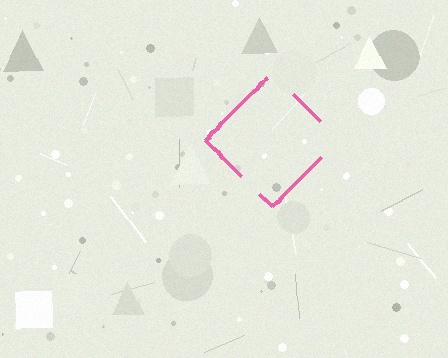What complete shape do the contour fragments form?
The contour fragments form a diamond.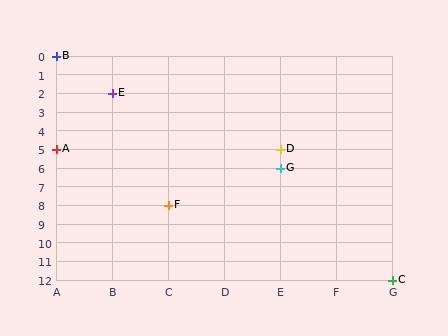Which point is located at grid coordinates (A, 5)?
Point A is at (A, 5).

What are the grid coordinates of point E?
Point E is at grid coordinates (B, 2).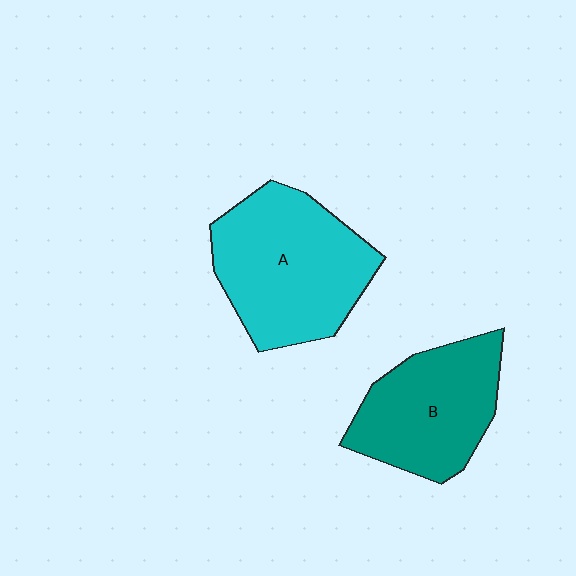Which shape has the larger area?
Shape A (cyan).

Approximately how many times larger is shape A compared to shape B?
Approximately 1.2 times.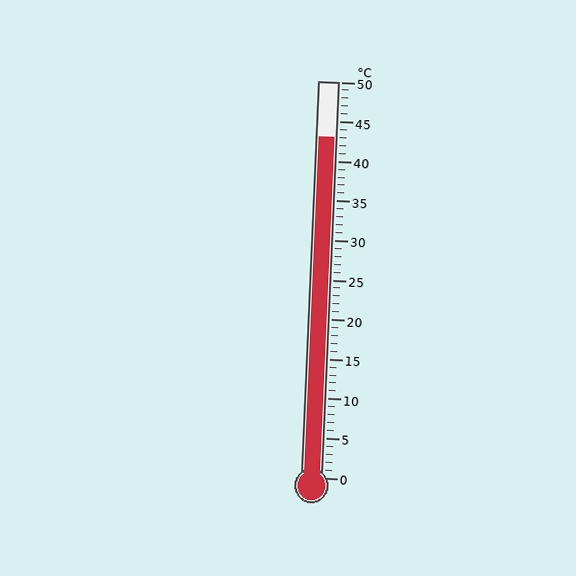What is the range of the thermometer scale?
The thermometer scale ranges from 0°C to 50°C.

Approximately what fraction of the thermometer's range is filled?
The thermometer is filled to approximately 85% of its range.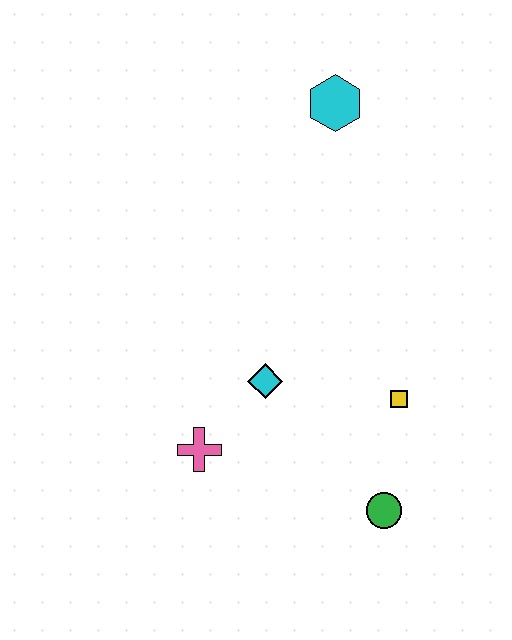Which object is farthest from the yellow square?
The cyan hexagon is farthest from the yellow square.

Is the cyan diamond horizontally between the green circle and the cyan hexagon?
No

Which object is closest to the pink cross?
The cyan diamond is closest to the pink cross.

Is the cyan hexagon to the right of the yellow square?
No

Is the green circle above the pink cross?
No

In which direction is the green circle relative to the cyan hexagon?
The green circle is below the cyan hexagon.